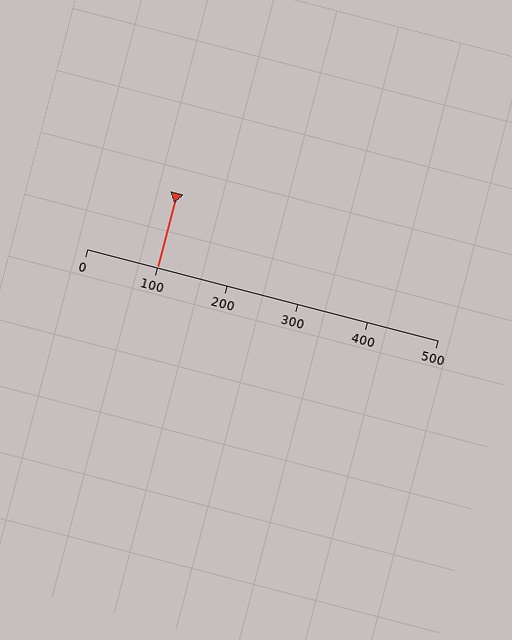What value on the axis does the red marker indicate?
The marker indicates approximately 100.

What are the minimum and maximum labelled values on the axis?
The axis runs from 0 to 500.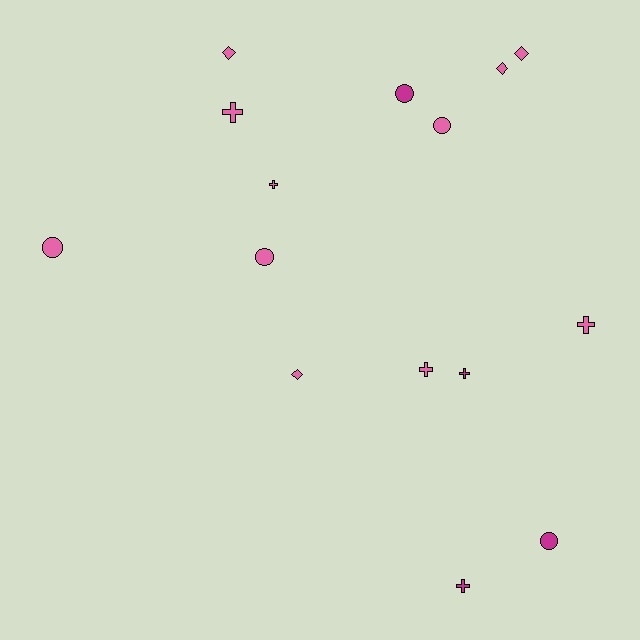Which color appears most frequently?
Pink, with 11 objects.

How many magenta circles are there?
There are 2 magenta circles.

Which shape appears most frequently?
Cross, with 6 objects.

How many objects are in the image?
There are 15 objects.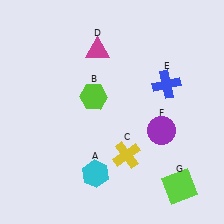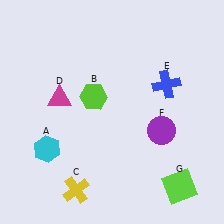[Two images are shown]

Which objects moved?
The objects that moved are: the cyan hexagon (A), the yellow cross (C), the magenta triangle (D).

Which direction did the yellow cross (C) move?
The yellow cross (C) moved left.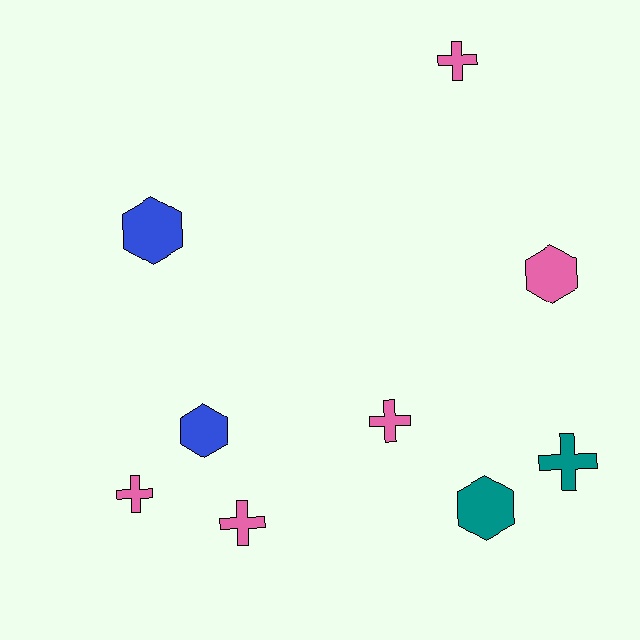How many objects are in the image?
There are 9 objects.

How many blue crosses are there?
There are no blue crosses.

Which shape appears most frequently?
Cross, with 5 objects.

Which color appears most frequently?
Pink, with 5 objects.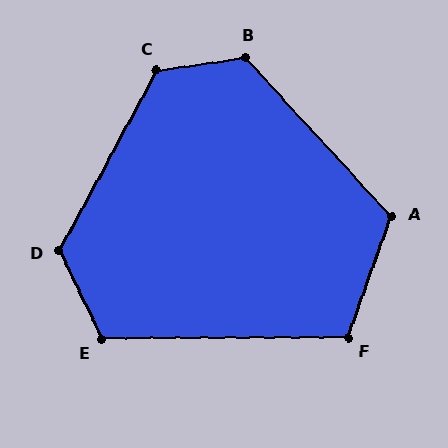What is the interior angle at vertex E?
Approximately 116 degrees (obtuse).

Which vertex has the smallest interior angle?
F, at approximately 110 degrees.